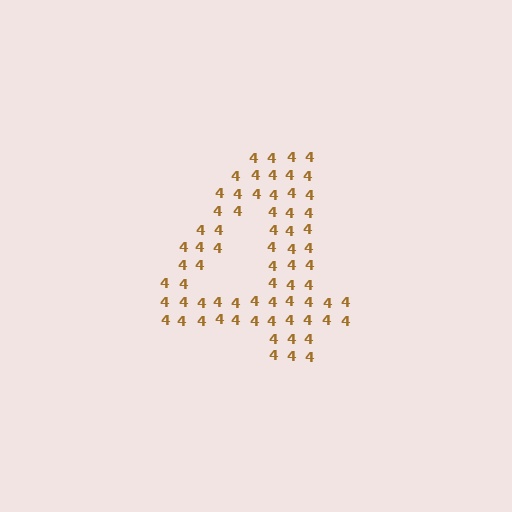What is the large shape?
The large shape is the digit 4.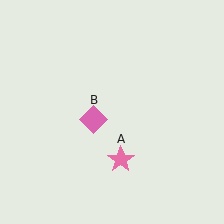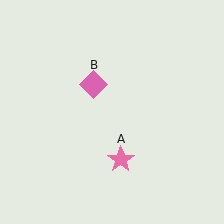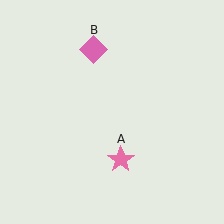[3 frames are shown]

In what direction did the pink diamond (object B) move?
The pink diamond (object B) moved up.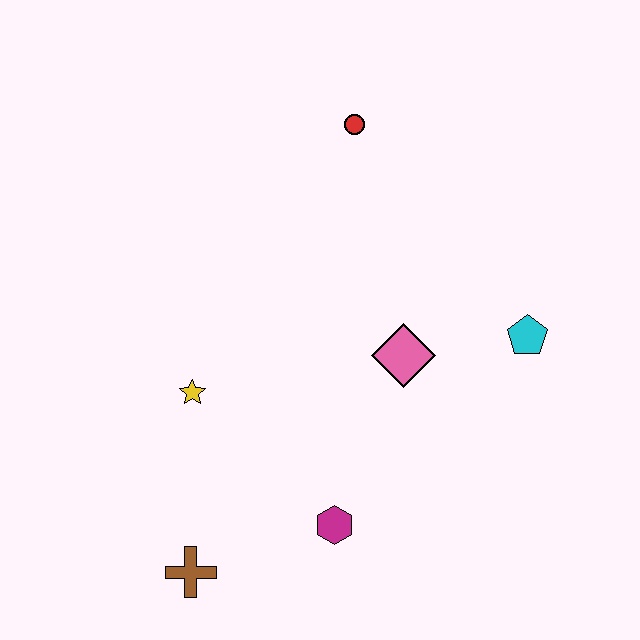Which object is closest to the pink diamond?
The cyan pentagon is closest to the pink diamond.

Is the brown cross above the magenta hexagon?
No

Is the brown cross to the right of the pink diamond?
No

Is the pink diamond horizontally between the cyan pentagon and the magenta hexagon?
Yes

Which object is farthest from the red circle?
The brown cross is farthest from the red circle.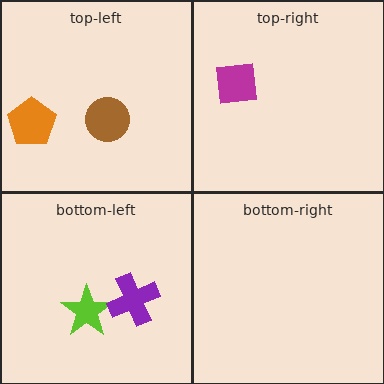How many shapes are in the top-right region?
1.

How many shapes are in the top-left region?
2.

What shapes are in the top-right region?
The magenta square.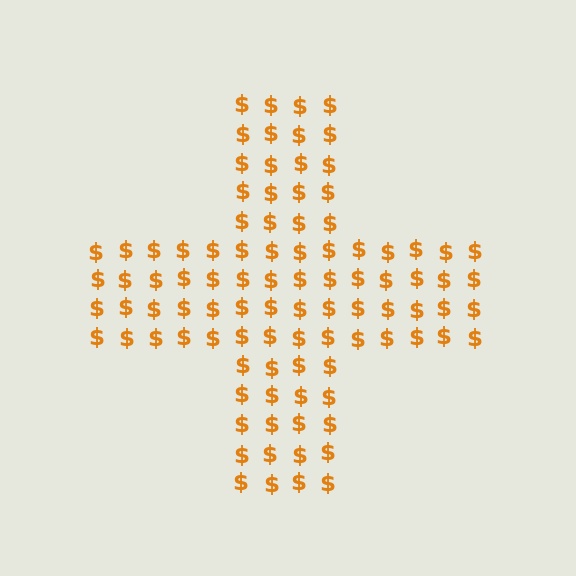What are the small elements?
The small elements are dollar signs.